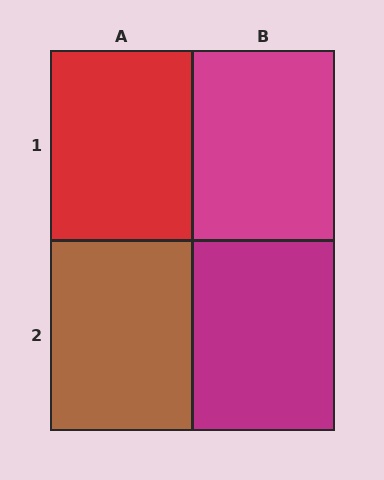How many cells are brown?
1 cell is brown.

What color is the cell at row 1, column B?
Magenta.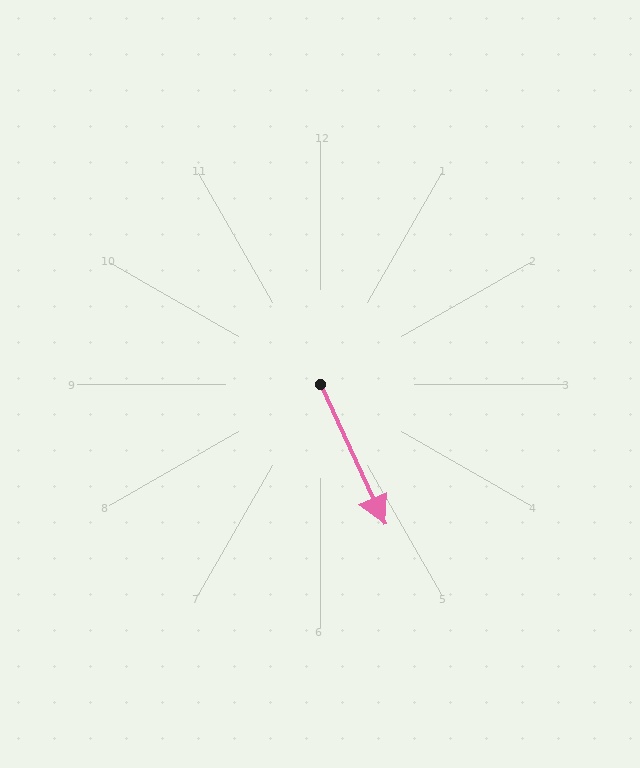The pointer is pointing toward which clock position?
Roughly 5 o'clock.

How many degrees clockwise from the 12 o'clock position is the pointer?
Approximately 155 degrees.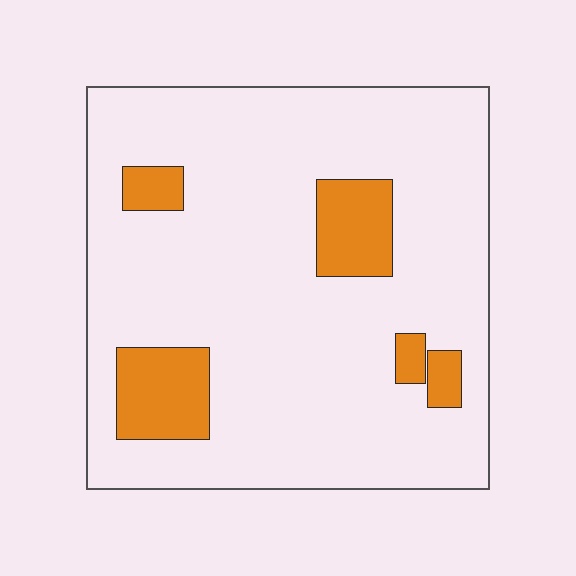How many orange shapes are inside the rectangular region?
5.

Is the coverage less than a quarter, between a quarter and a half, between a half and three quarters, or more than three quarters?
Less than a quarter.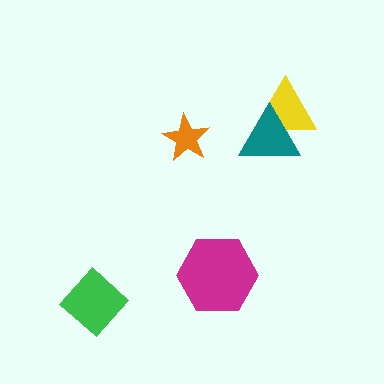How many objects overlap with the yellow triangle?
1 object overlaps with the yellow triangle.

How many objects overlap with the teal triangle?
1 object overlaps with the teal triangle.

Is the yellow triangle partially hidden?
Yes, it is partially covered by another shape.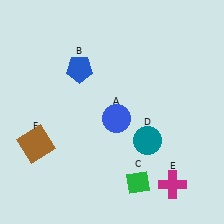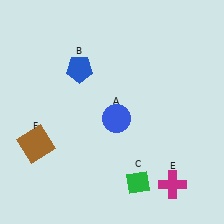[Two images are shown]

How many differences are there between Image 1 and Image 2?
There is 1 difference between the two images.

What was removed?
The teal circle (D) was removed in Image 2.